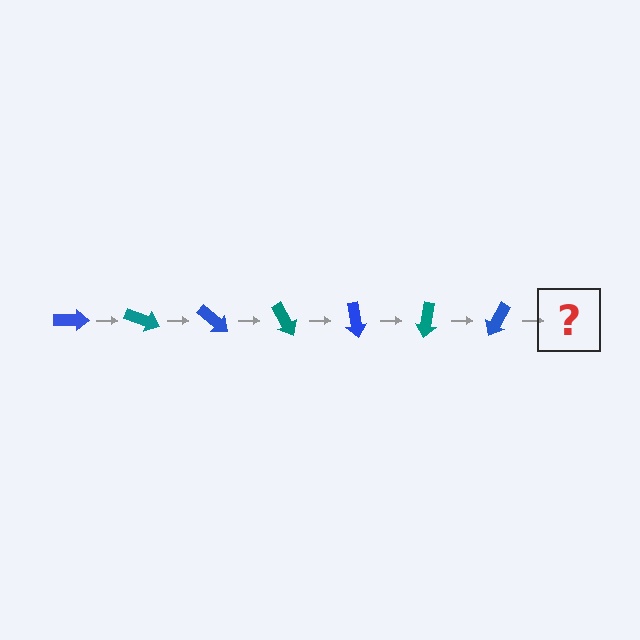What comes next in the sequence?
The next element should be a teal arrow, rotated 140 degrees from the start.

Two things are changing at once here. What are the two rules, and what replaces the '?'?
The two rules are that it rotates 20 degrees each step and the color cycles through blue and teal. The '?' should be a teal arrow, rotated 140 degrees from the start.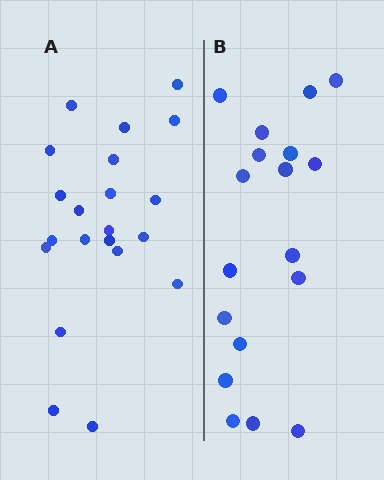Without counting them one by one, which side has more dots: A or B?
Region A (the left region) has more dots.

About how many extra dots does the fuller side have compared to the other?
Region A has just a few more — roughly 2 or 3 more dots than region B.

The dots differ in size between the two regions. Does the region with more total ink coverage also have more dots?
No. Region B has more total ink coverage because its dots are larger, but region A actually contains more individual dots. Total area can be misleading — the number of items is what matters here.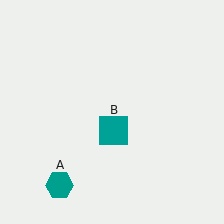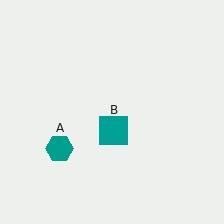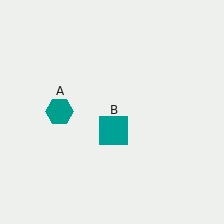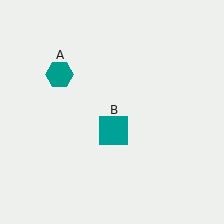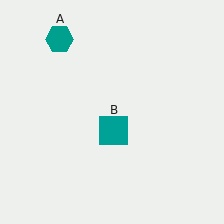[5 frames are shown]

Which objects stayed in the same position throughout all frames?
Teal square (object B) remained stationary.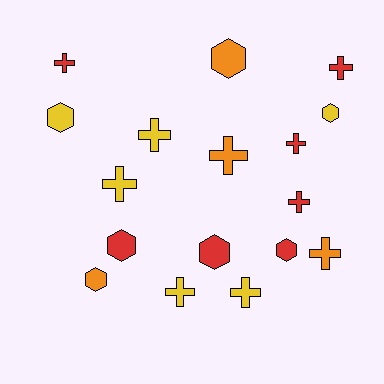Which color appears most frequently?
Red, with 7 objects.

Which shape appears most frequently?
Cross, with 10 objects.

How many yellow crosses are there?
There are 4 yellow crosses.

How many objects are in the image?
There are 17 objects.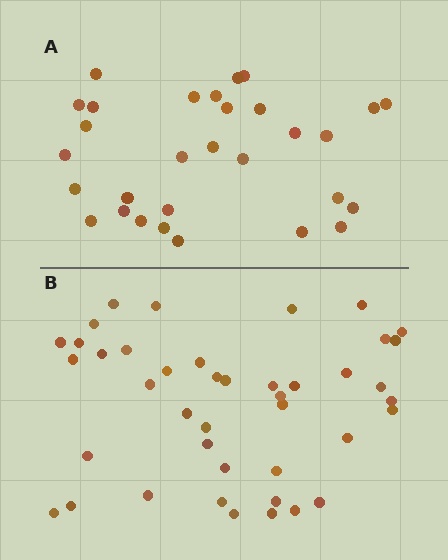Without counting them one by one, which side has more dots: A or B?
Region B (the bottom region) has more dots.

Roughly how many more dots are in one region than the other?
Region B has roughly 12 or so more dots than region A.